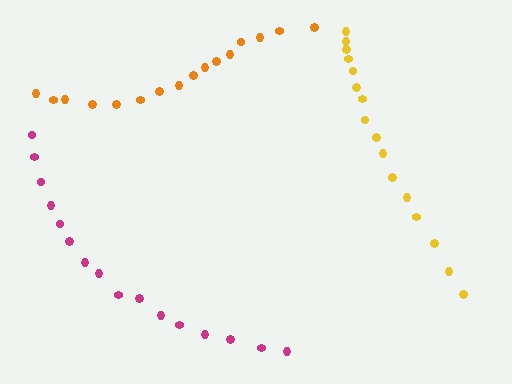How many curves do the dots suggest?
There are 3 distinct paths.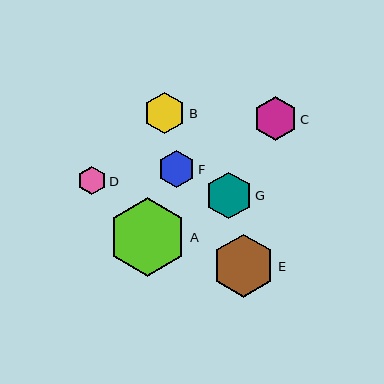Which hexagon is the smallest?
Hexagon D is the smallest with a size of approximately 28 pixels.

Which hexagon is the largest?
Hexagon A is the largest with a size of approximately 79 pixels.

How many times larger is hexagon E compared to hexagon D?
Hexagon E is approximately 2.2 times the size of hexagon D.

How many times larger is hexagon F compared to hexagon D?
Hexagon F is approximately 1.3 times the size of hexagon D.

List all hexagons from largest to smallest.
From largest to smallest: A, E, G, C, B, F, D.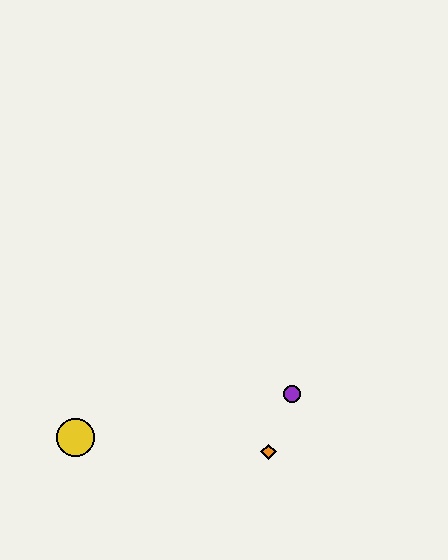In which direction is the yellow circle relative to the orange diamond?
The yellow circle is to the left of the orange diamond.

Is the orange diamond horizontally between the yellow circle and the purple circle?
Yes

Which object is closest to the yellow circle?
The orange diamond is closest to the yellow circle.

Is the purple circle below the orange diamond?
No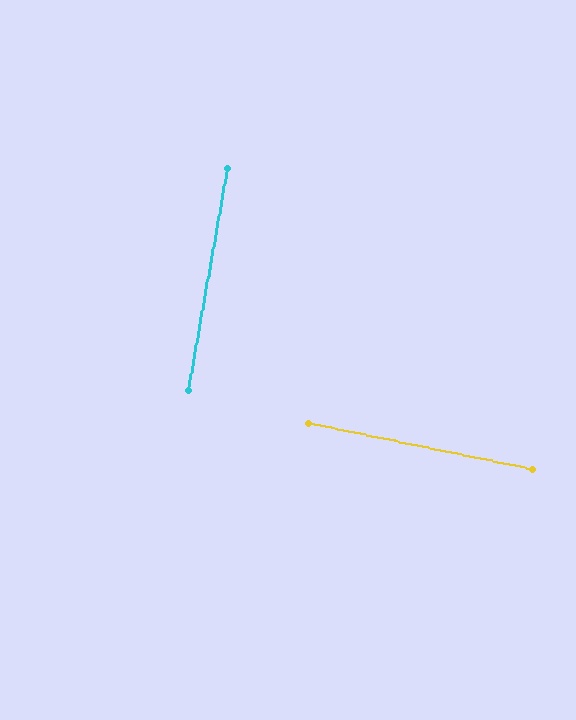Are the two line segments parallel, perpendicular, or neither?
Perpendicular — they meet at approximately 88°.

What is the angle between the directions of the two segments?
Approximately 88 degrees.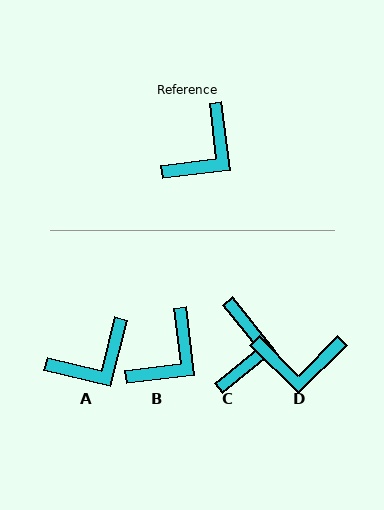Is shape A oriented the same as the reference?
No, it is off by about 21 degrees.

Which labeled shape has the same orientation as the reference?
B.